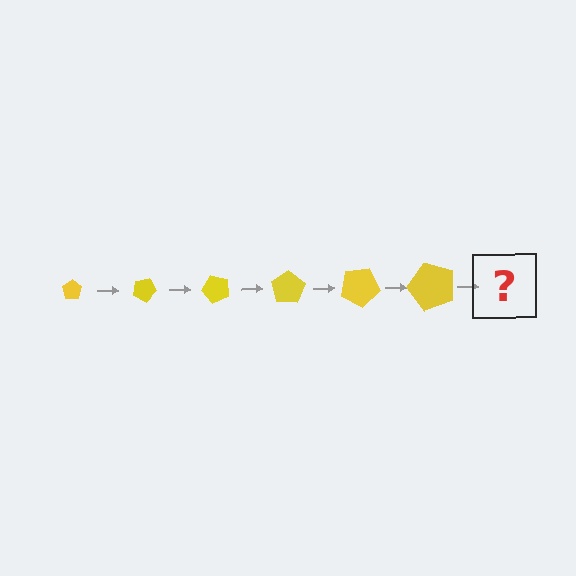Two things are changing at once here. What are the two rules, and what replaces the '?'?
The two rules are that the pentagon grows larger each step and it rotates 25 degrees each step. The '?' should be a pentagon, larger than the previous one and rotated 150 degrees from the start.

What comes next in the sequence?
The next element should be a pentagon, larger than the previous one and rotated 150 degrees from the start.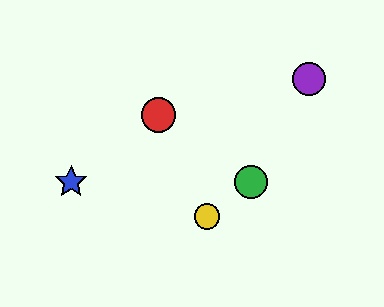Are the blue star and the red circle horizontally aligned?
No, the blue star is at y≈182 and the red circle is at y≈115.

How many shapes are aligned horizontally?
2 shapes (the blue star, the green circle) are aligned horizontally.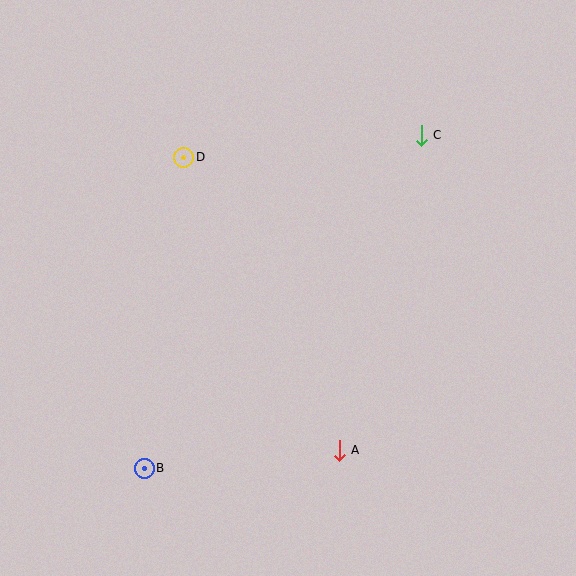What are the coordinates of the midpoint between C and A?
The midpoint between C and A is at (380, 293).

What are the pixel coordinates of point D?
Point D is at (184, 157).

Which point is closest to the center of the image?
Point D at (184, 157) is closest to the center.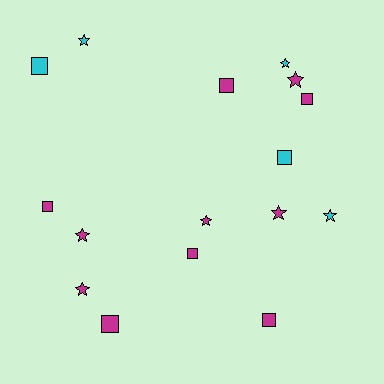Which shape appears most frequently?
Star, with 8 objects.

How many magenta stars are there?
There are 5 magenta stars.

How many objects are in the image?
There are 16 objects.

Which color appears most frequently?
Magenta, with 11 objects.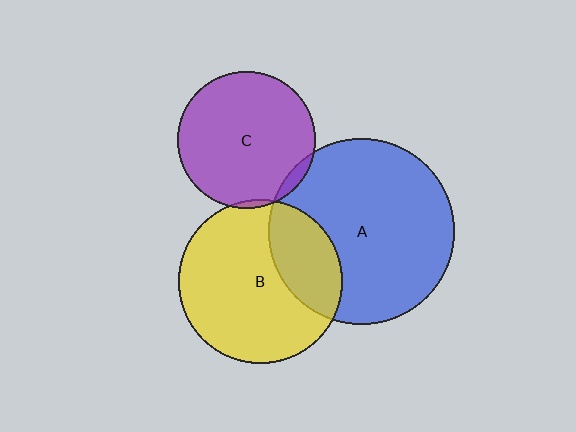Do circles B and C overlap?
Yes.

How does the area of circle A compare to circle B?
Approximately 1.3 times.